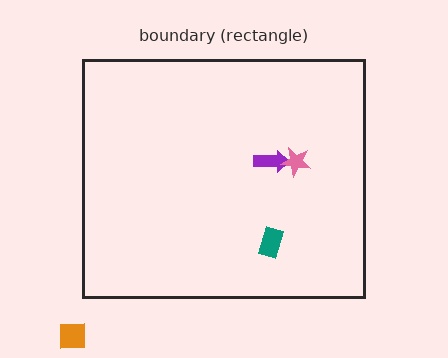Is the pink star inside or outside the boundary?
Inside.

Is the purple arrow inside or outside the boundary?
Inside.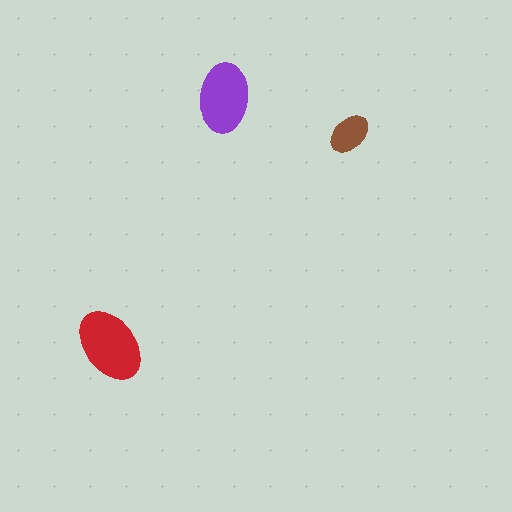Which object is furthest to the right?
The brown ellipse is rightmost.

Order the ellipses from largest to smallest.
the red one, the purple one, the brown one.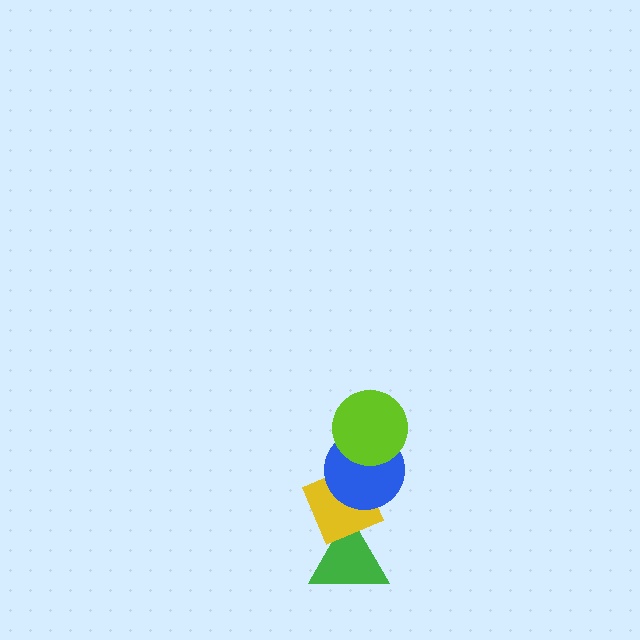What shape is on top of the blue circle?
The lime circle is on top of the blue circle.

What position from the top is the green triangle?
The green triangle is 4th from the top.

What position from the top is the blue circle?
The blue circle is 2nd from the top.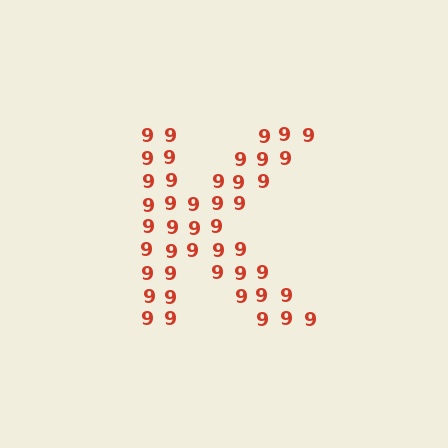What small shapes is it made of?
It is made of small digit 9's.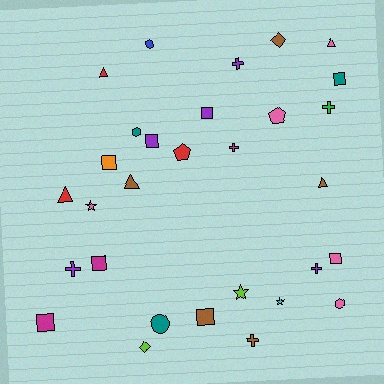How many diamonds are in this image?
There are 2 diamonds.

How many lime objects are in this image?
There are 2 lime objects.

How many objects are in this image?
There are 30 objects.